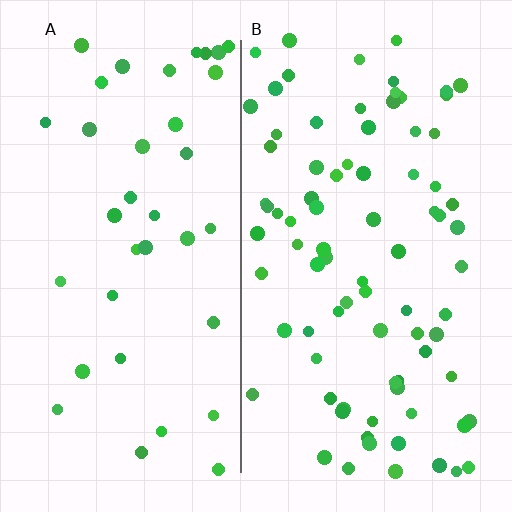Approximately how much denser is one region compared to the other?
Approximately 2.2× — region B over region A.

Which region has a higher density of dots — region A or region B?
B (the right).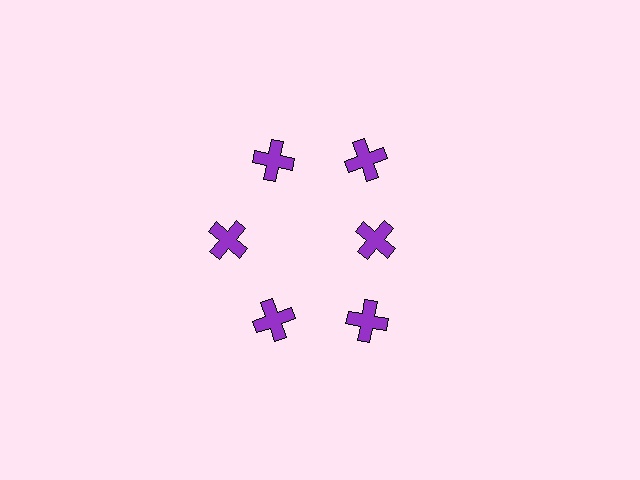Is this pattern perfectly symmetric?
No. The 6 purple crosses are arranged in a ring, but one element near the 3 o'clock position is pulled inward toward the center, breaking the 6-fold rotational symmetry.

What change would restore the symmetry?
The symmetry would be restored by moving it outward, back onto the ring so that all 6 crosses sit at equal angles and equal distance from the center.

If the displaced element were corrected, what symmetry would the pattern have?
It would have 6-fold rotational symmetry — the pattern would map onto itself every 60 degrees.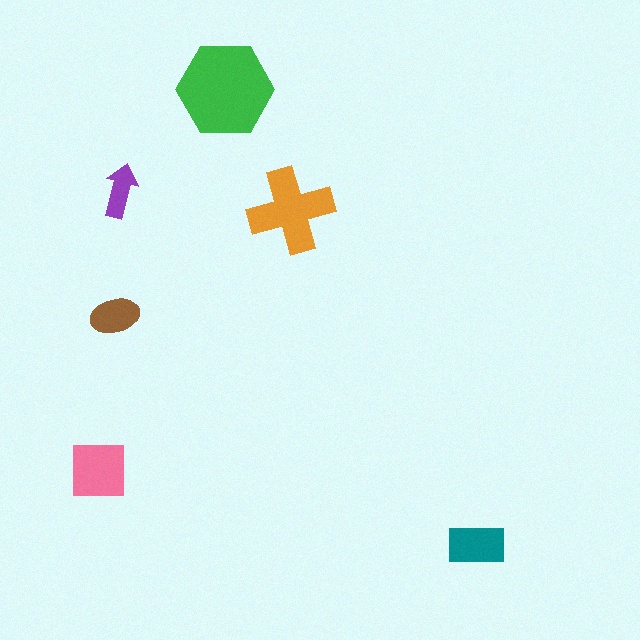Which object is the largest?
The green hexagon.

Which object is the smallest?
The purple arrow.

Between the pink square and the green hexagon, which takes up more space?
The green hexagon.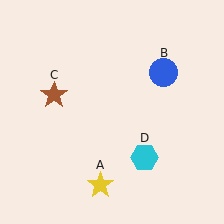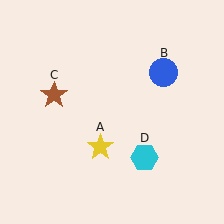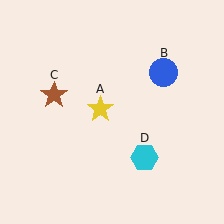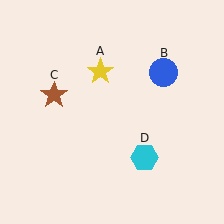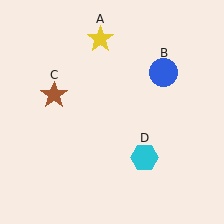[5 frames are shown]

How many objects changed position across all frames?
1 object changed position: yellow star (object A).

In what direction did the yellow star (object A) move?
The yellow star (object A) moved up.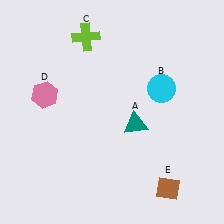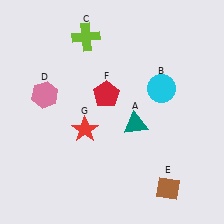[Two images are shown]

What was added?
A red pentagon (F), a red star (G) were added in Image 2.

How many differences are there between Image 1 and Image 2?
There are 2 differences between the two images.